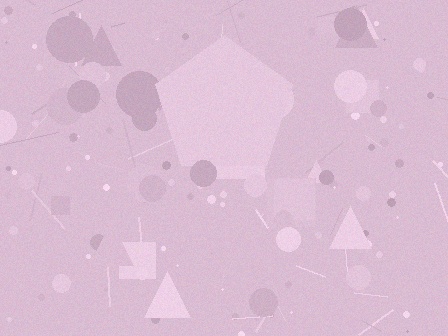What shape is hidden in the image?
A pentagon is hidden in the image.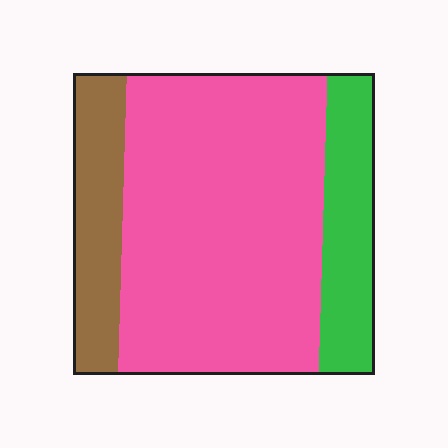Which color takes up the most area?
Pink, at roughly 65%.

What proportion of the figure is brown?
Brown takes up about one sixth (1/6) of the figure.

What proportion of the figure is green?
Green takes up less than a quarter of the figure.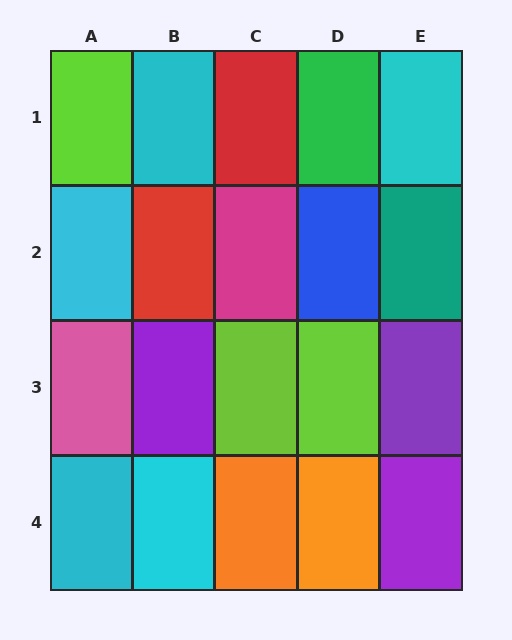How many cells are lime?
3 cells are lime.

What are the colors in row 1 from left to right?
Lime, cyan, red, green, cyan.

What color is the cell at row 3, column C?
Lime.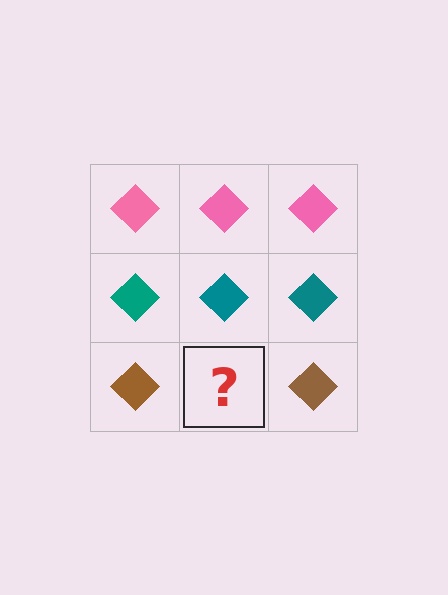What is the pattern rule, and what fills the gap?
The rule is that each row has a consistent color. The gap should be filled with a brown diamond.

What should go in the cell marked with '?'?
The missing cell should contain a brown diamond.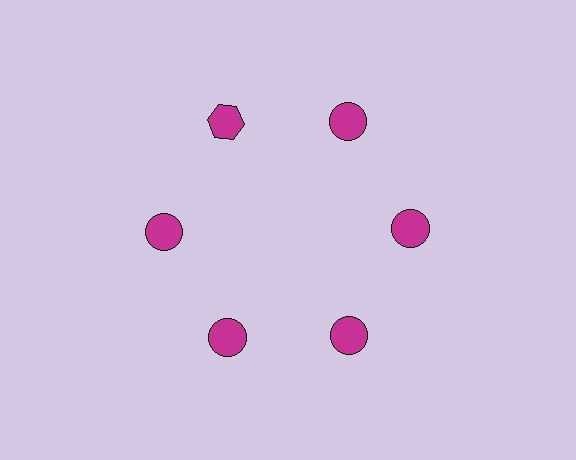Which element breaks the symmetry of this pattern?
The magenta hexagon at roughly the 11 o'clock position breaks the symmetry. All other shapes are magenta circles.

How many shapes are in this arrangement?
There are 6 shapes arranged in a ring pattern.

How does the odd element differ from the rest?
It has a different shape: hexagon instead of circle.